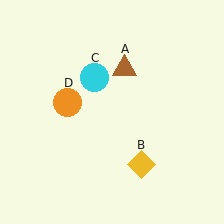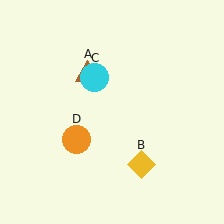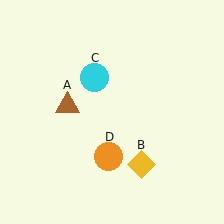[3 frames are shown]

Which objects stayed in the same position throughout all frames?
Yellow diamond (object B) and cyan circle (object C) remained stationary.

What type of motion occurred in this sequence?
The brown triangle (object A), orange circle (object D) rotated counterclockwise around the center of the scene.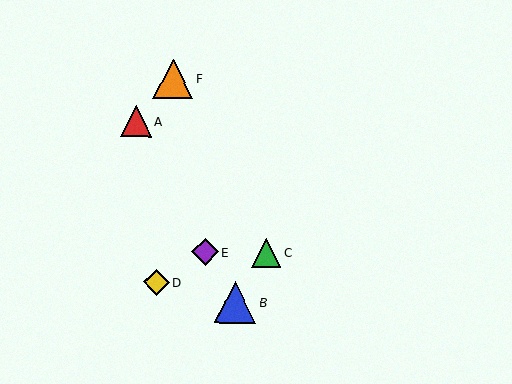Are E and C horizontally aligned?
Yes, both are at y≈252.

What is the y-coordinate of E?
Object E is at y≈252.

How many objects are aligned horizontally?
2 objects (C, E) are aligned horizontally.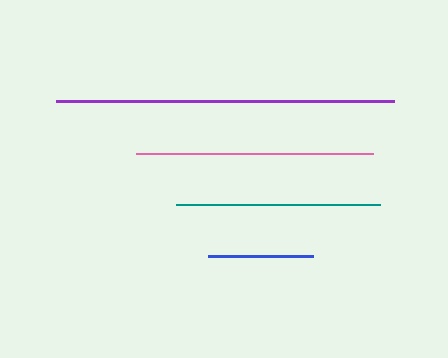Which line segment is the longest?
The purple line is the longest at approximately 338 pixels.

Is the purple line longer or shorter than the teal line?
The purple line is longer than the teal line.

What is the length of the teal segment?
The teal segment is approximately 203 pixels long.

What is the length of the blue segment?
The blue segment is approximately 105 pixels long.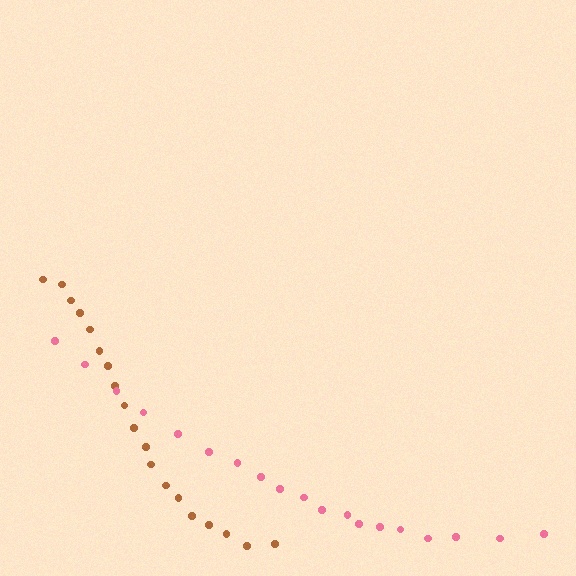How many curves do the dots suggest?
There are 2 distinct paths.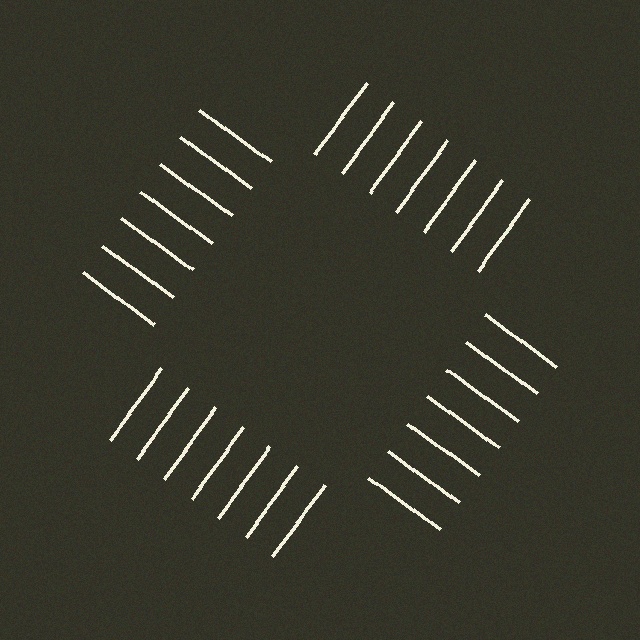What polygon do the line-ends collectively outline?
An illusory square — the line segments terminate on its edges but no continuous stroke is drawn.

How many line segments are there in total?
28 — 7 along each of the 4 edges.